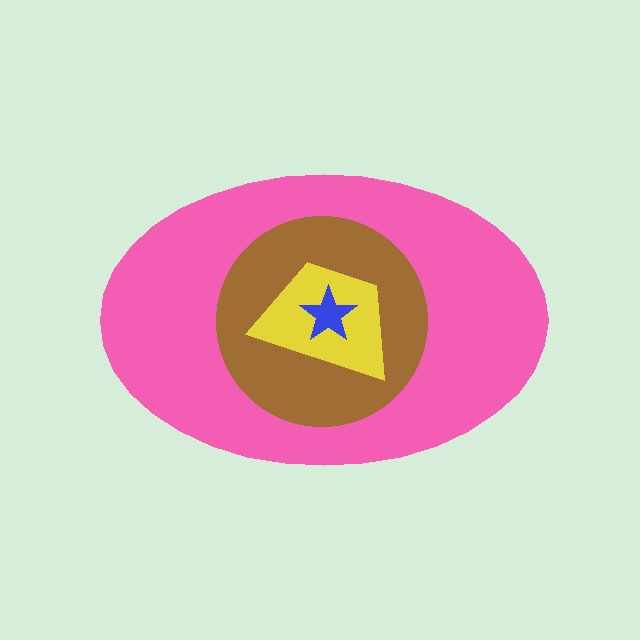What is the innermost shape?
The blue star.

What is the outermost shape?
The pink ellipse.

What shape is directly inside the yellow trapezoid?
The blue star.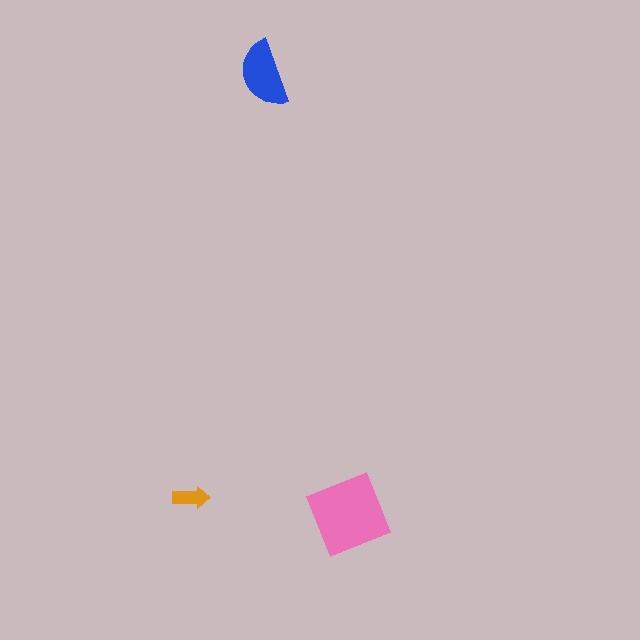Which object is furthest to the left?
The orange arrow is leftmost.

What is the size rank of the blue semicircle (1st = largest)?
2nd.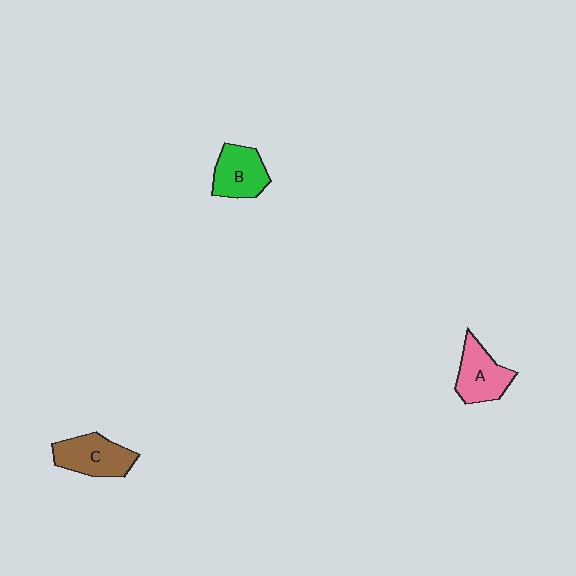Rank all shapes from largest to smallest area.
From largest to smallest: C (brown), A (pink), B (green).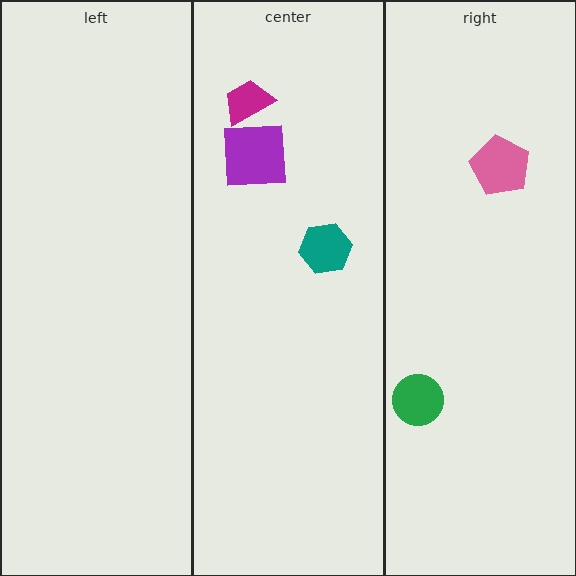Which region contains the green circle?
The right region.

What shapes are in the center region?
The teal hexagon, the purple square, the magenta trapezoid.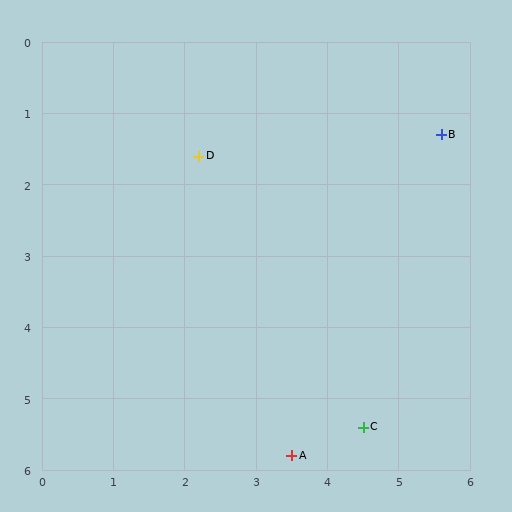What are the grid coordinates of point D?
Point D is at approximately (2.2, 1.6).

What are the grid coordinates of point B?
Point B is at approximately (5.6, 1.3).